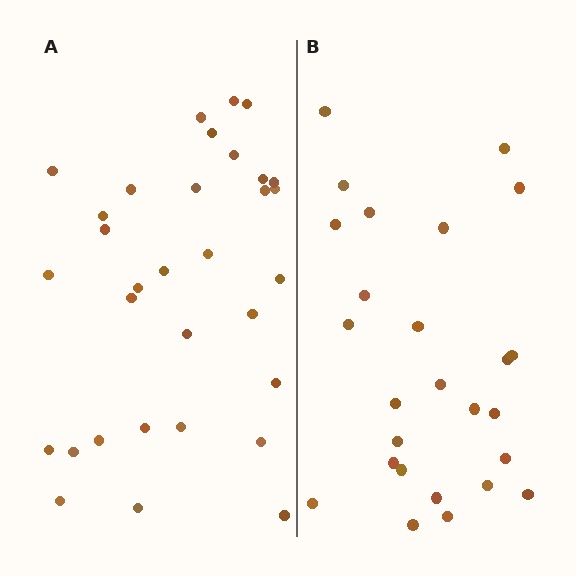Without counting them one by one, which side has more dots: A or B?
Region A (the left region) has more dots.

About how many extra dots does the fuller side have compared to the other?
Region A has about 6 more dots than region B.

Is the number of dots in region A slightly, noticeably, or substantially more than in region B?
Region A has only slightly more — the two regions are fairly close. The ratio is roughly 1.2 to 1.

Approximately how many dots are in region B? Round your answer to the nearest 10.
About 30 dots. (The exact count is 26, which rounds to 30.)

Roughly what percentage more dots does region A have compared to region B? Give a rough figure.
About 25% more.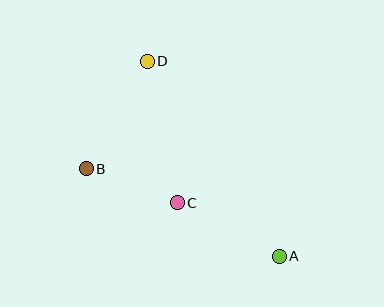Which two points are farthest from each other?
Points A and D are farthest from each other.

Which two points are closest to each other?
Points B and C are closest to each other.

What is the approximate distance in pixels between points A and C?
The distance between A and C is approximately 115 pixels.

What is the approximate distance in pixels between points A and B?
The distance between A and B is approximately 212 pixels.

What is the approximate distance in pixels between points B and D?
The distance between B and D is approximately 123 pixels.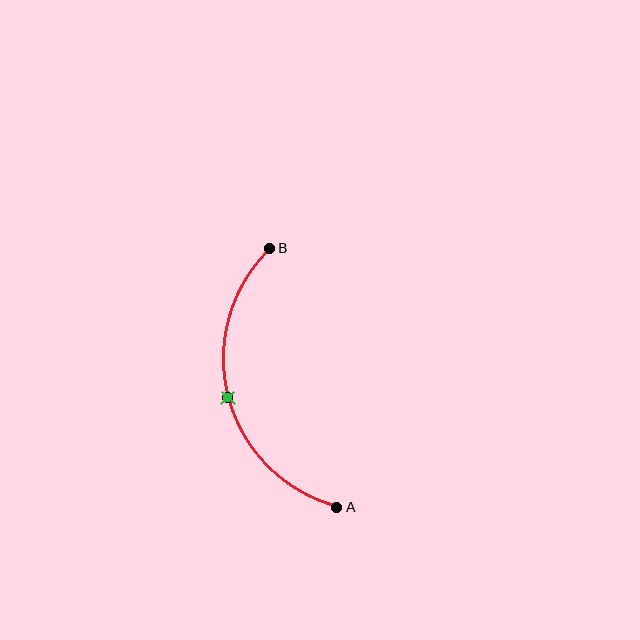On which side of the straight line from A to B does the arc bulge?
The arc bulges to the left of the straight line connecting A and B.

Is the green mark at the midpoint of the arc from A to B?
Yes. The green mark lies on the arc at equal arc-length from both A and B — it is the arc midpoint.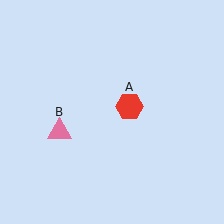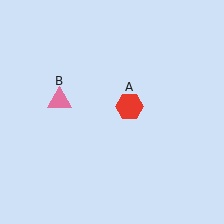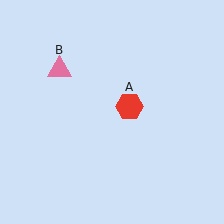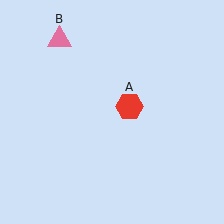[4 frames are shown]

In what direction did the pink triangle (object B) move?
The pink triangle (object B) moved up.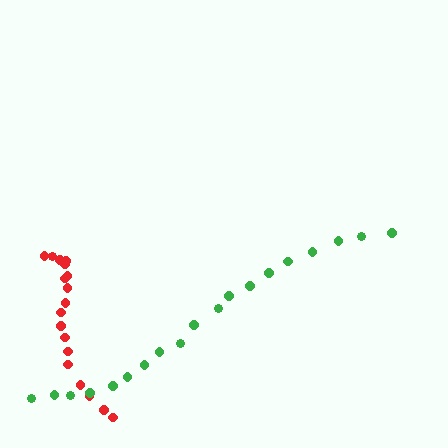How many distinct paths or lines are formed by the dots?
There are 2 distinct paths.